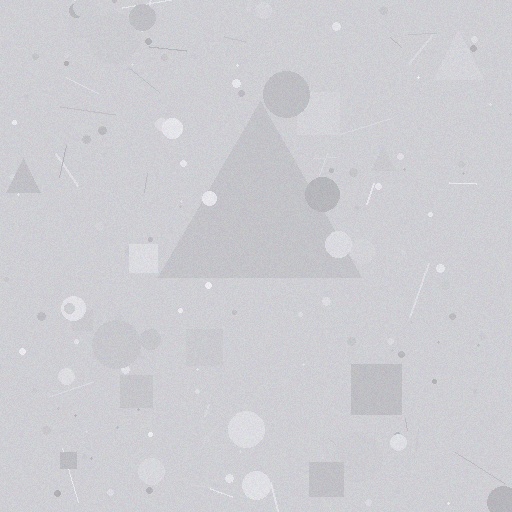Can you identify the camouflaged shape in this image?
The camouflaged shape is a triangle.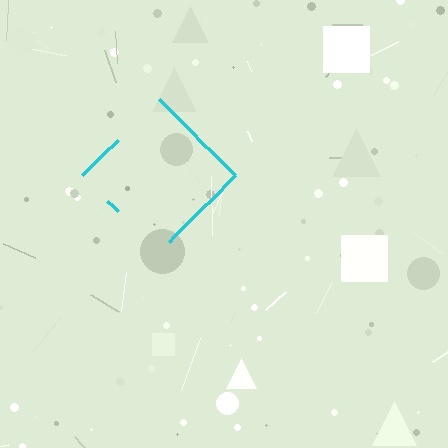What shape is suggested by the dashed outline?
The dashed outline suggests a diamond.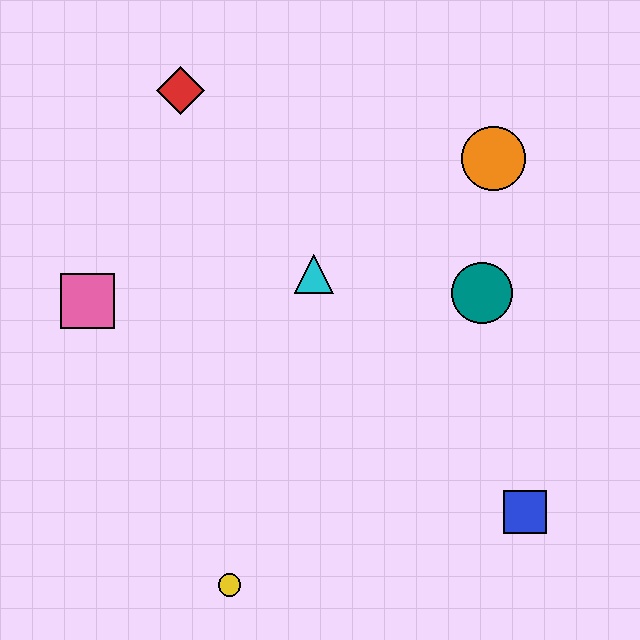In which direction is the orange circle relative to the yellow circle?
The orange circle is above the yellow circle.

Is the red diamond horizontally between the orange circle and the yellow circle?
No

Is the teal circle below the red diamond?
Yes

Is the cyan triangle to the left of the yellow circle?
No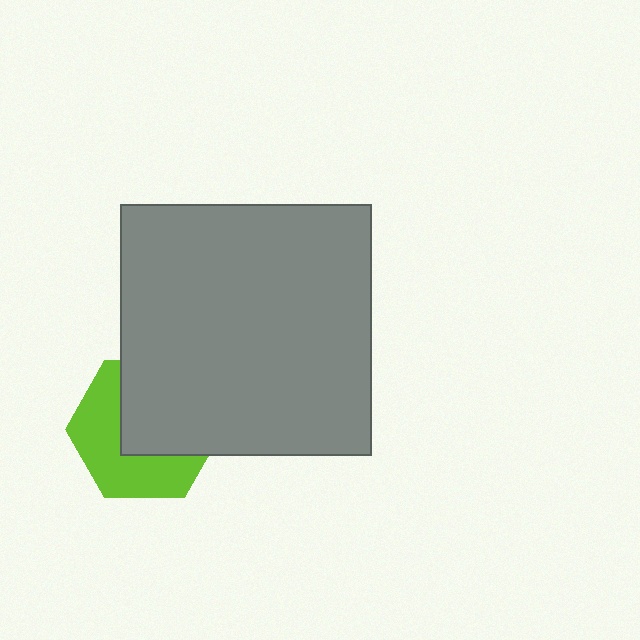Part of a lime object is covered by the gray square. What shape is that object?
It is a hexagon.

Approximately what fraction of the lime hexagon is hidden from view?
Roughly 51% of the lime hexagon is hidden behind the gray square.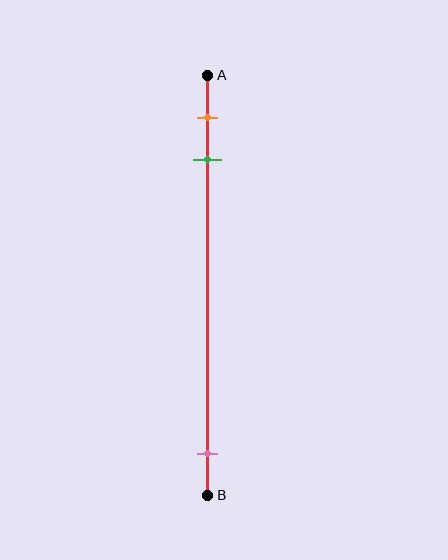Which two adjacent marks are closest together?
The orange and green marks are the closest adjacent pair.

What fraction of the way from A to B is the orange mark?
The orange mark is approximately 10% (0.1) of the way from A to B.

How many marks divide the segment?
There are 3 marks dividing the segment.